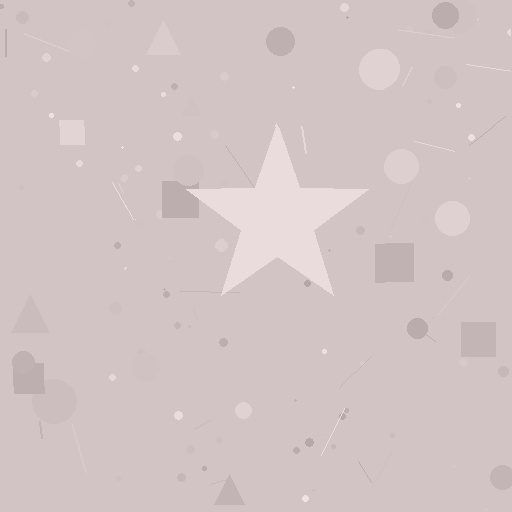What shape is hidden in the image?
A star is hidden in the image.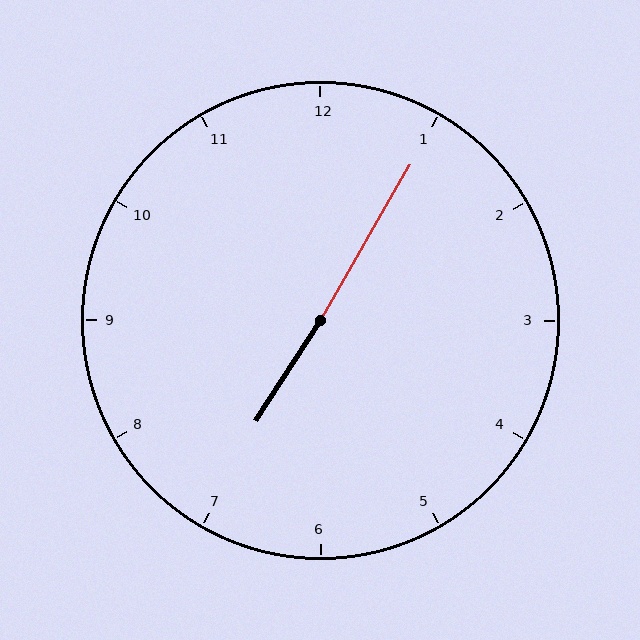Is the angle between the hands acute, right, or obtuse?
It is obtuse.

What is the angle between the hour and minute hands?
Approximately 178 degrees.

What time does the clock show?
7:05.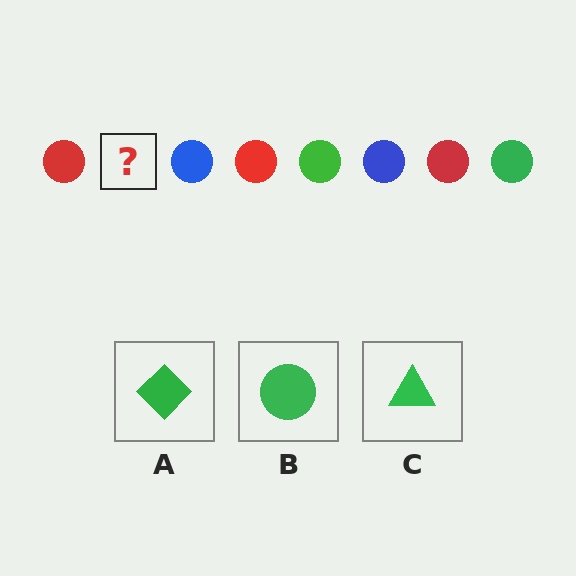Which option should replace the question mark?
Option B.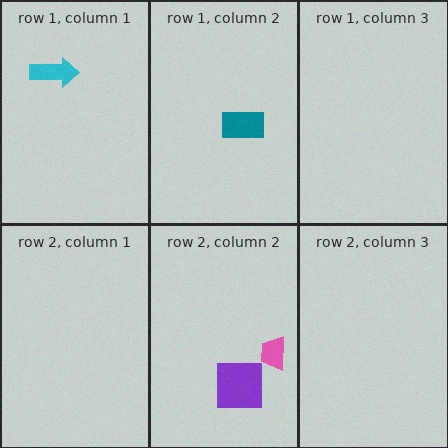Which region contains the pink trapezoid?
The row 2, column 2 region.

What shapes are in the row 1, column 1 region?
The cyan arrow.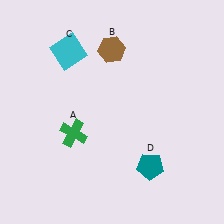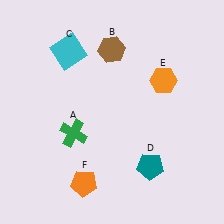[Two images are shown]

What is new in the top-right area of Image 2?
An orange hexagon (E) was added in the top-right area of Image 2.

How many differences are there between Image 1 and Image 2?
There are 2 differences between the two images.